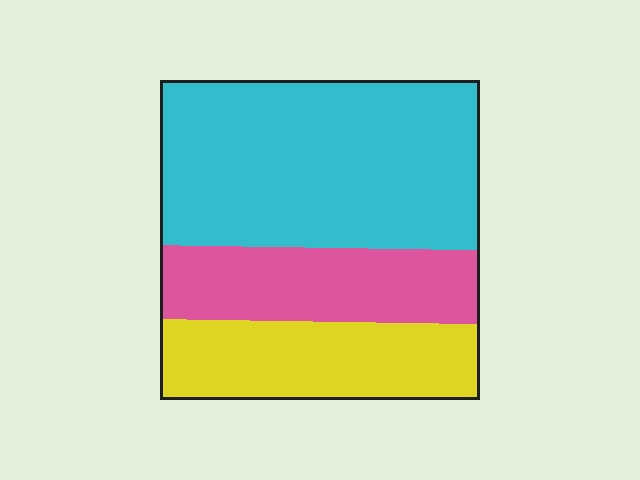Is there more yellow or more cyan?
Cyan.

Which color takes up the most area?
Cyan, at roughly 50%.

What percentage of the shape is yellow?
Yellow takes up between a sixth and a third of the shape.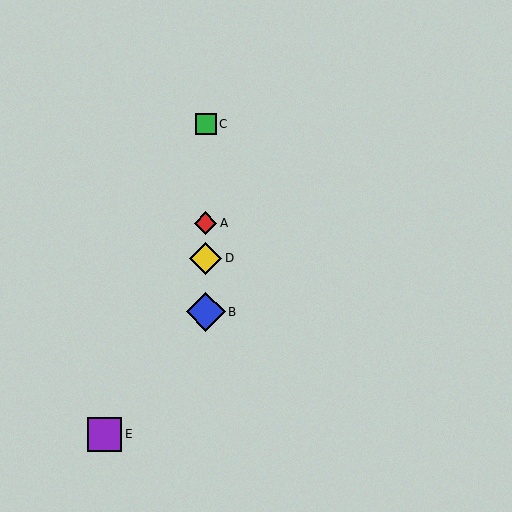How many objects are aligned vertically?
4 objects (A, B, C, D) are aligned vertically.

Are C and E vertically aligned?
No, C is at x≈206 and E is at x≈105.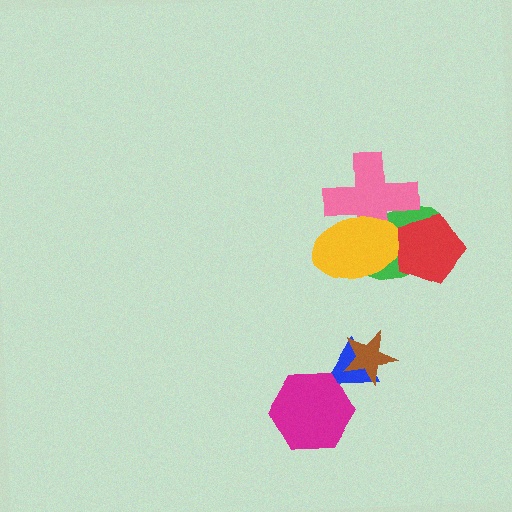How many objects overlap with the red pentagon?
2 objects overlap with the red pentagon.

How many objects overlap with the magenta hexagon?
1 object overlaps with the magenta hexagon.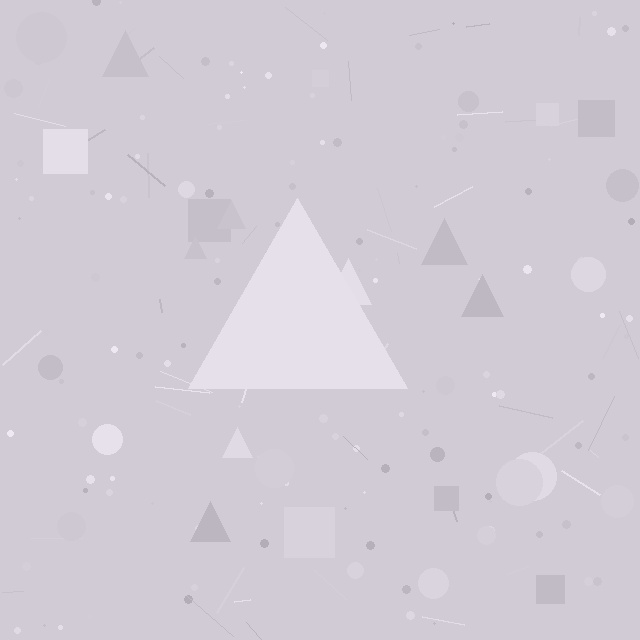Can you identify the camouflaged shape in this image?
The camouflaged shape is a triangle.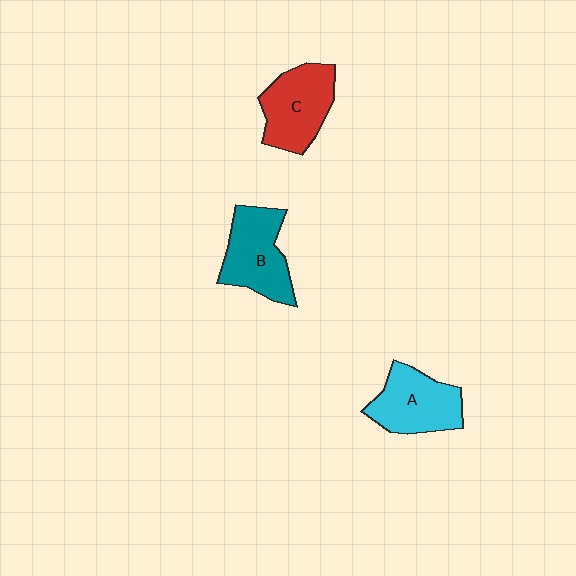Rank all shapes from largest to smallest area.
From largest to smallest: B (teal), C (red), A (cyan).